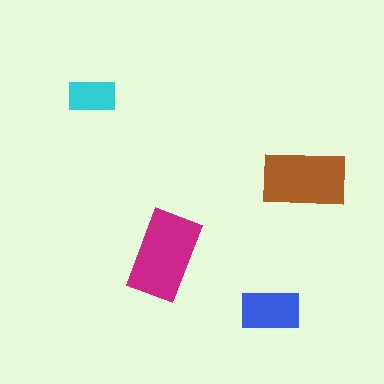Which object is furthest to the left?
The cyan rectangle is leftmost.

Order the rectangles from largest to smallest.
the magenta one, the brown one, the blue one, the cyan one.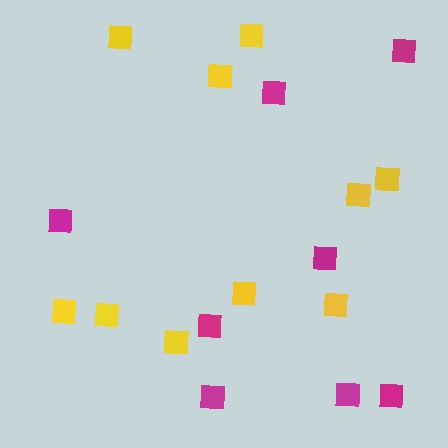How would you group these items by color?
There are 2 groups: one group of yellow squares (10) and one group of magenta squares (8).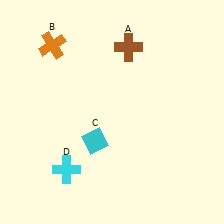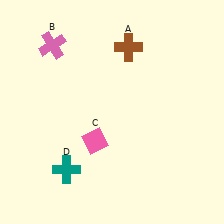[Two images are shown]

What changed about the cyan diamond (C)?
In Image 1, C is cyan. In Image 2, it changed to pink.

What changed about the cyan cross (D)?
In Image 1, D is cyan. In Image 2, it changed to teal.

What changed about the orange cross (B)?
In Image 1, B is orange. In Image 2, it changed to pink.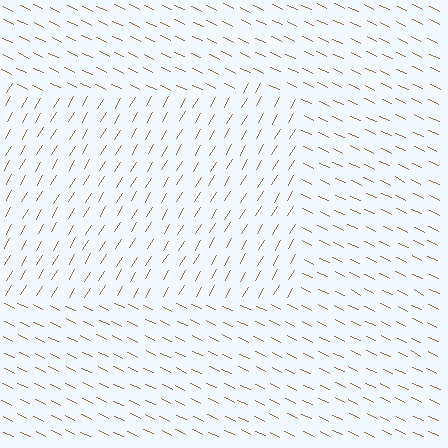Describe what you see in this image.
The image is filled with small brown line segments. A rectangle region in the image has lines oriented differently from the surrounding lines, creating a visible texture boundary.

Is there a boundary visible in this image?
Yes, there is a texture boundary formed by a change in line orientation.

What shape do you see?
I see a rectangle.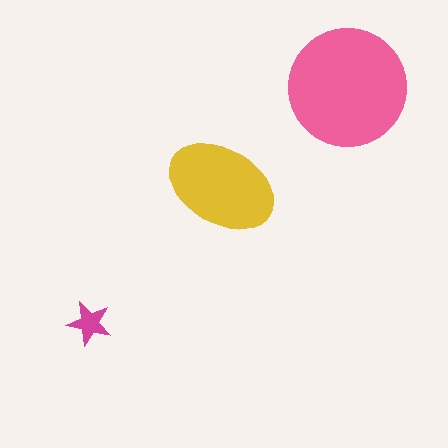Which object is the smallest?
The magenta star.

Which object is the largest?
The pink circle.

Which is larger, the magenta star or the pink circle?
The pink circle.